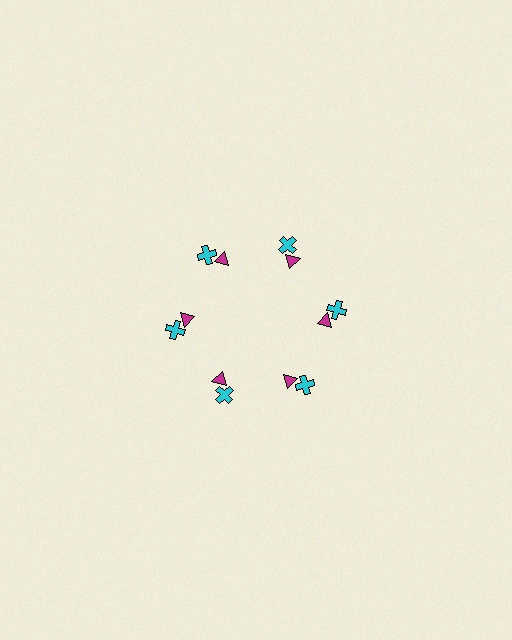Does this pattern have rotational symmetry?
Yes, this pattern has 6-fold rotational symmetry. It looks the same after rotating 60 degrees around the center.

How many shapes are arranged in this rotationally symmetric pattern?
There are 12 shapes, arranged in 6 groups of 2.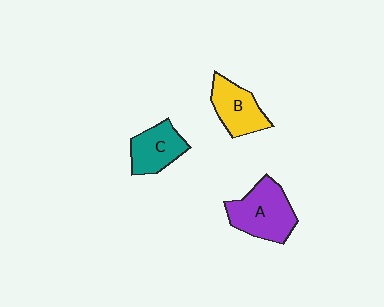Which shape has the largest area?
Shape A (purple).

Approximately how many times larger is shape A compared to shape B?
Approximately 1.3 times.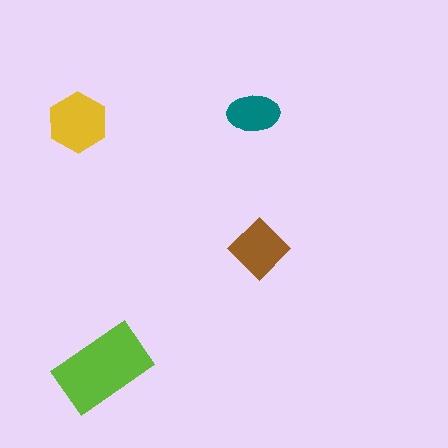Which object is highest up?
The teal ellipse is topmost.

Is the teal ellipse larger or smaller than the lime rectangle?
Smaller.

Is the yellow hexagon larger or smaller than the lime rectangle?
Smaller.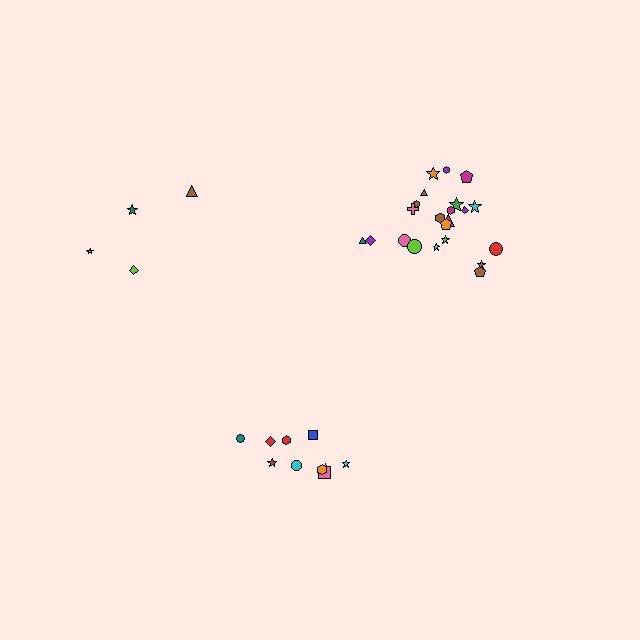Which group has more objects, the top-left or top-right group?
The top-right group.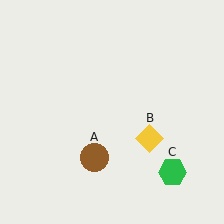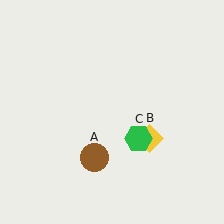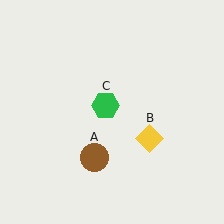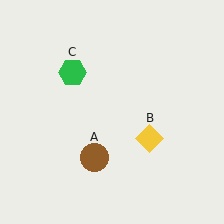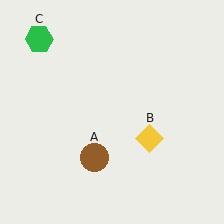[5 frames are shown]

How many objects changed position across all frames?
1 object changed position: green hexagon (object C).